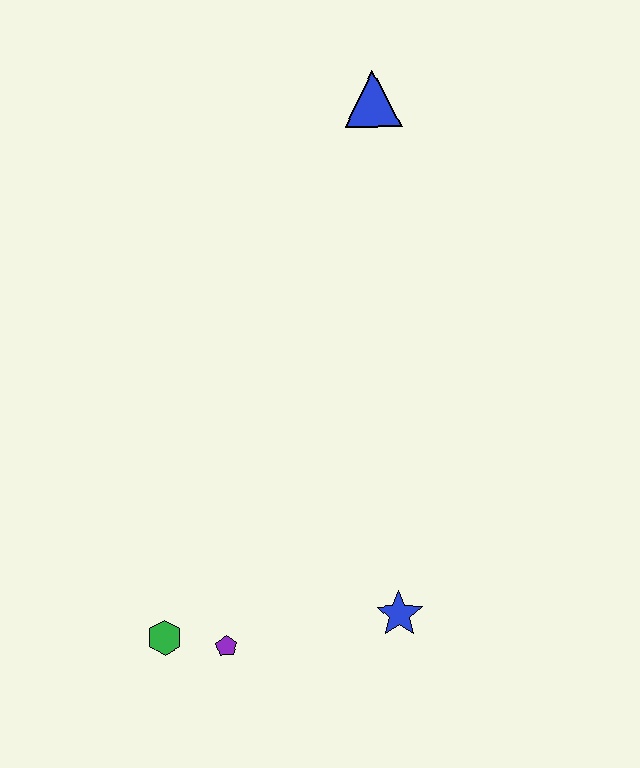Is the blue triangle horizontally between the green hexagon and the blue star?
Yes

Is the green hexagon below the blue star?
Yes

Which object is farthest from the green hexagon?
The blue triangle is farthest from the green hexagon.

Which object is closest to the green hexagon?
The purple pentagon is closest to the green hexagon.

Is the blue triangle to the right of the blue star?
No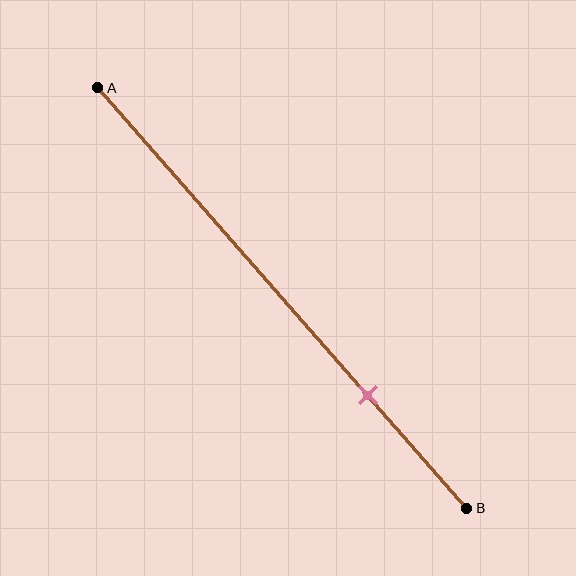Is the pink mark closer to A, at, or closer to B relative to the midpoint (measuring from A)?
The pink mark is closer to point B than the midpoint of segment AB.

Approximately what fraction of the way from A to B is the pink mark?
The pink mark is approximately 75% of the way from A to B.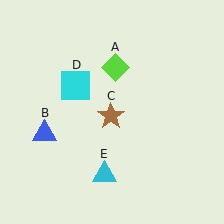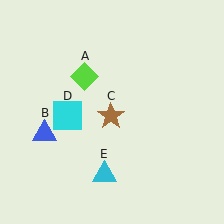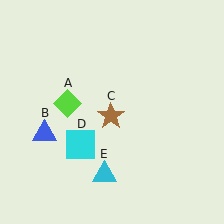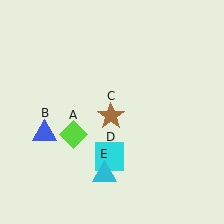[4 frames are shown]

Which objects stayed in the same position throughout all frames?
Blue triangle (object B) and brown star (object C) and cyan triangle (object E) remained stationary.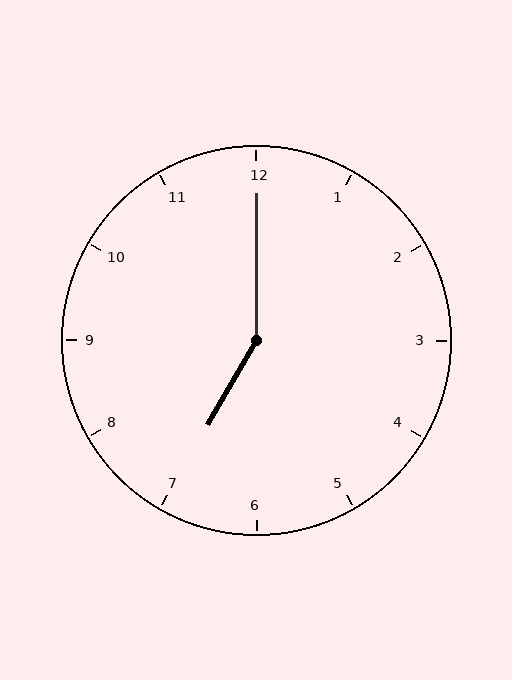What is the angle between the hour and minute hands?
Approximately 150 degrees.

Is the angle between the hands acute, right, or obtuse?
It is obtuse.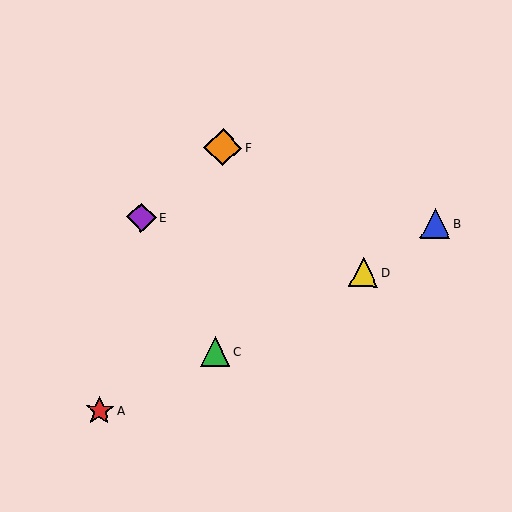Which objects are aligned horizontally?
Objects B, E are aligned horizontally.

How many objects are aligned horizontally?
2 objects (B, E) are aligned horizontally.